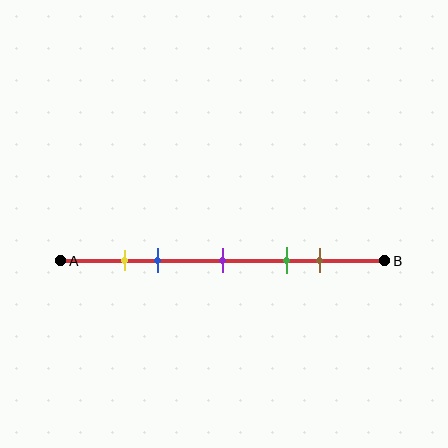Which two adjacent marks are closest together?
The yellow and blue marks are the closest adjacent pair.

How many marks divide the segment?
There are 5 marks dividing the segment.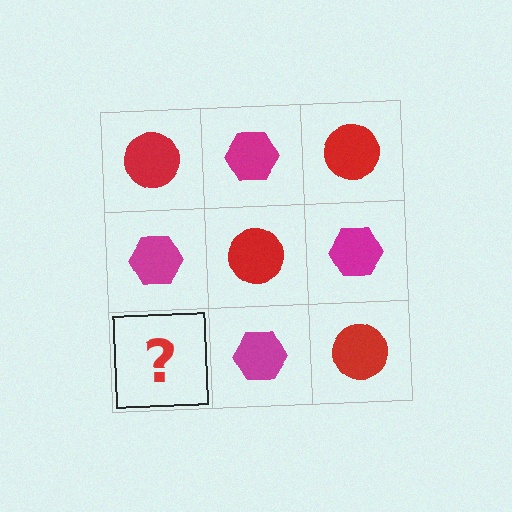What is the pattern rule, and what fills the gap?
The rule is that it alternates red circle and magenta hexagon in a checkerboard pattern. The gap should be filled with a red circle.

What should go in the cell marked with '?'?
The missing cell should contain a red circle.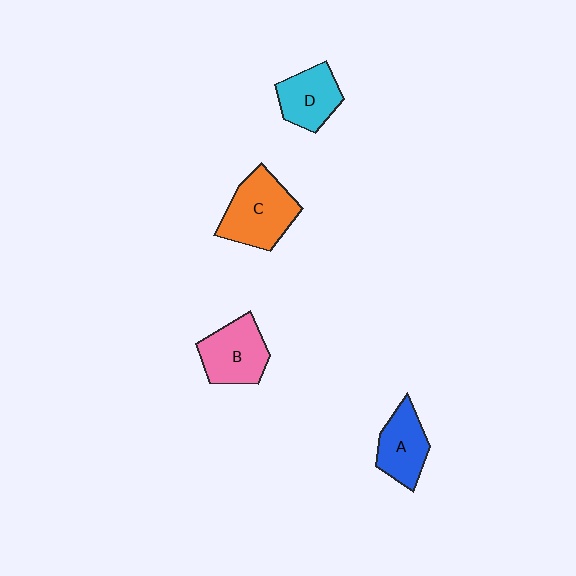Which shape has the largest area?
Shape C (orange).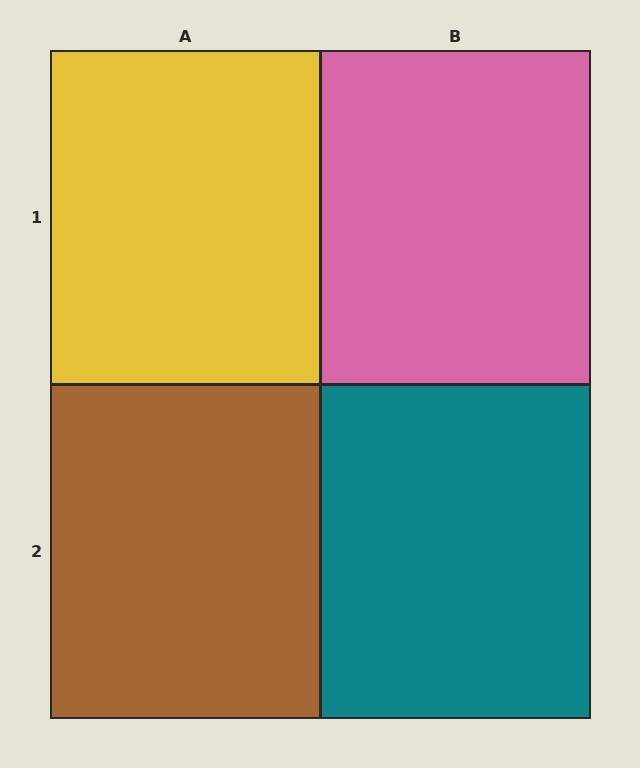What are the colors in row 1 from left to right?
Yellow, pink.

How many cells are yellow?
1 cell is yellow.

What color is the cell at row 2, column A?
Brown.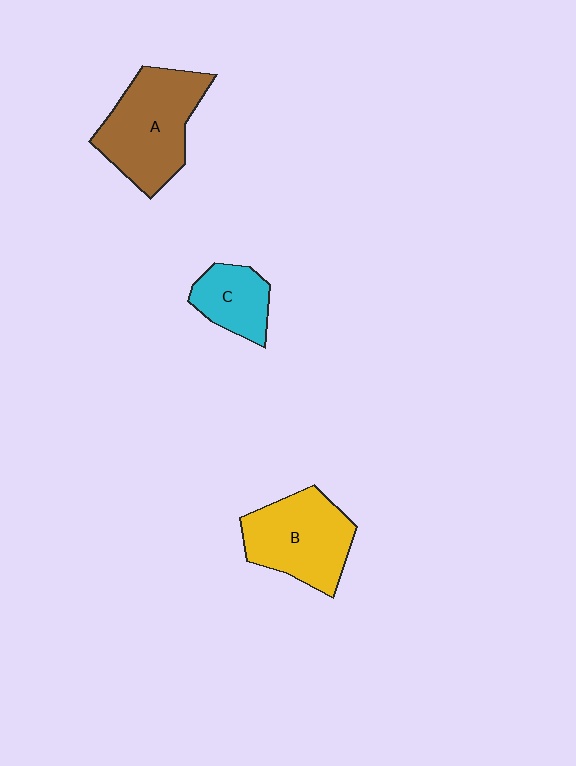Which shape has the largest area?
Shape A (brown).